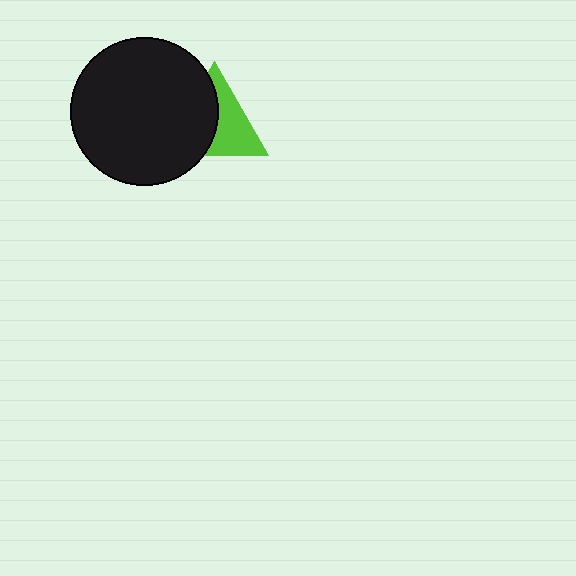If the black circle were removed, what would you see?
You would see the complete lime triangle.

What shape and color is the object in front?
The object in front is a black circle.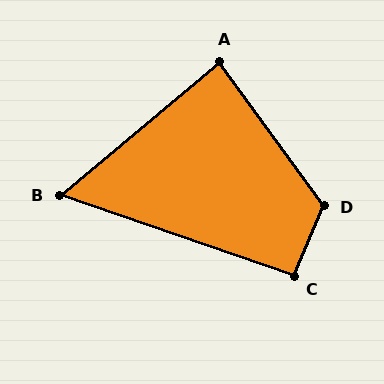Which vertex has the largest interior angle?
D, at approximately 121 degrees.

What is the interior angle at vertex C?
Approximately 94 degrees (approximately right).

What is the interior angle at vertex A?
Approximately 86 degrees (approximately right).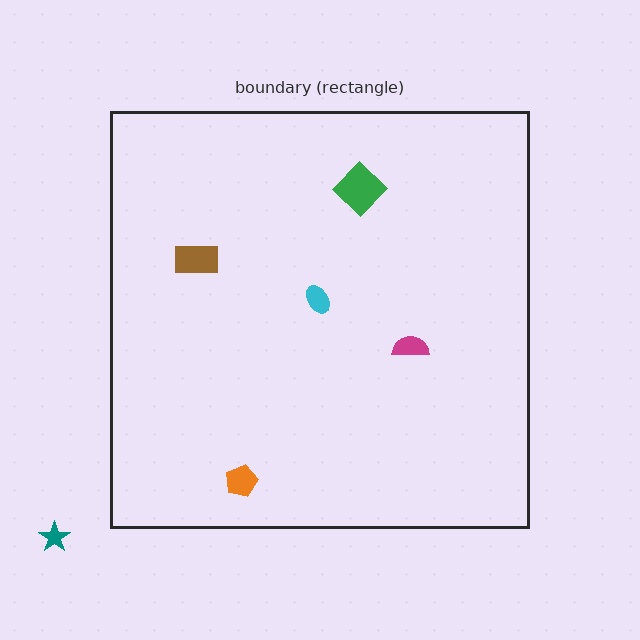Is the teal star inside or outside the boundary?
Outside.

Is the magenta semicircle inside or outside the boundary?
Inside.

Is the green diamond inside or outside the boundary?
Inside.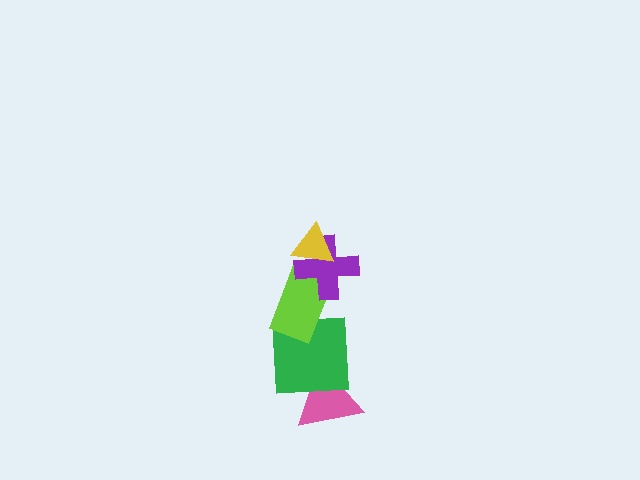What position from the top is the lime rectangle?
The lime rectangle is 3rd from the top.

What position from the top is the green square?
The green square is 4th from the top.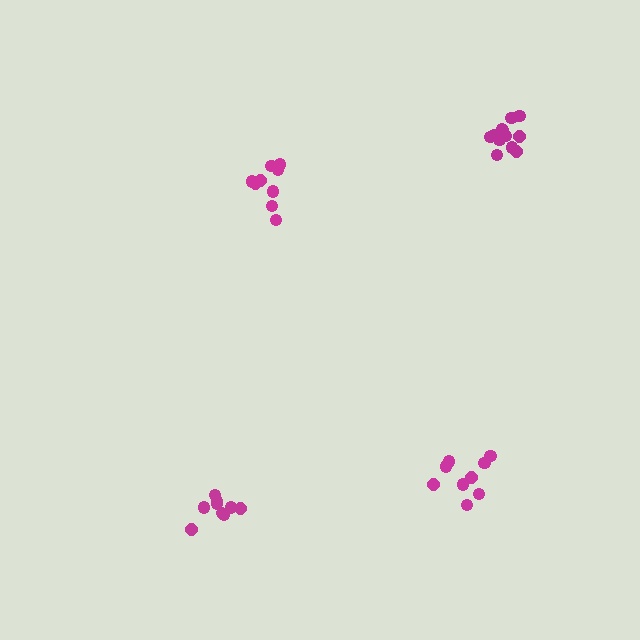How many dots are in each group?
Group 1: 12 dots, Group 2: 9 dots, Group 3: 9 dots, Group 4: 9 dots (39 total).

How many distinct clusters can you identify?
There are 4 distinct clusters.